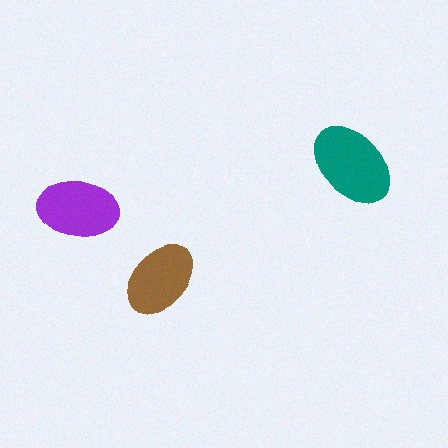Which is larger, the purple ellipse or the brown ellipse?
The purple one.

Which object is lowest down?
The brown ellipse is bottommost.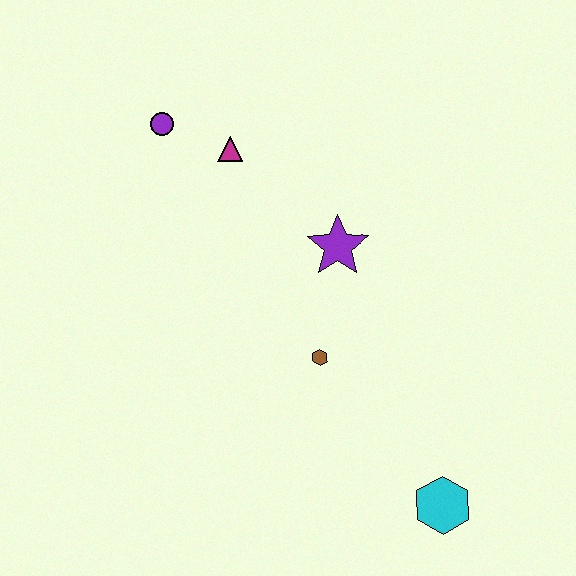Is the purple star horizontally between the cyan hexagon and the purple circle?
Yes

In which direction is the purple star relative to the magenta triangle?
The purple star is to the right of the magenta triangle.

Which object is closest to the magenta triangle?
The purple circle is closest to the magenta triangle.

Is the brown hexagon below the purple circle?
Yes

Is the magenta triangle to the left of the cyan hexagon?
Yes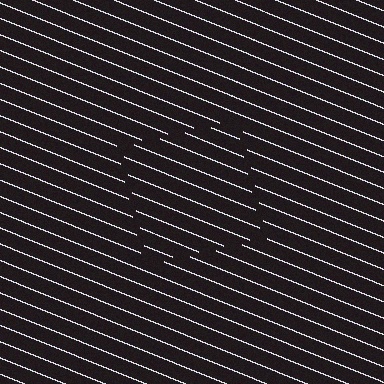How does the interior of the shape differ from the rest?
The interior of the shape contains the same grating, shifted by half a period — the contour is defined by the phase discontinuity where line-ends from the inner and outer gratings abut.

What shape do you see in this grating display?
An illusory square. The interior of the shape contains the same grating, shifted by half a period — the contour is defined by the phase discontinuity where line-ends from the inner and outer gratings abut.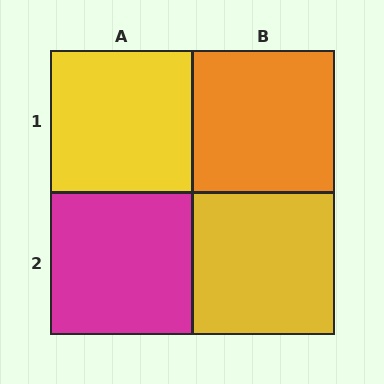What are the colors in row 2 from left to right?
Magenta, yellow.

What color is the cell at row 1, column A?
Yellow.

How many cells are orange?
1 cell is orange.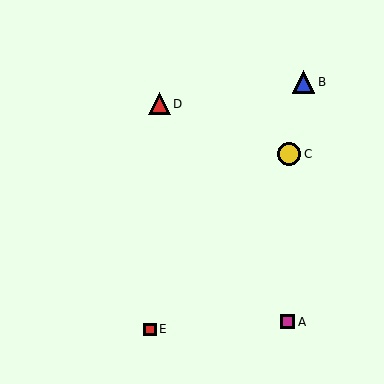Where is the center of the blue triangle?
The center of the blue triangle is at (304, 82).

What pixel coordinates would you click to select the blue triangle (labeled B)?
Click at (304, 82) to select the blue triangle B.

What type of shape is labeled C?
Shape C is a yellow circle.